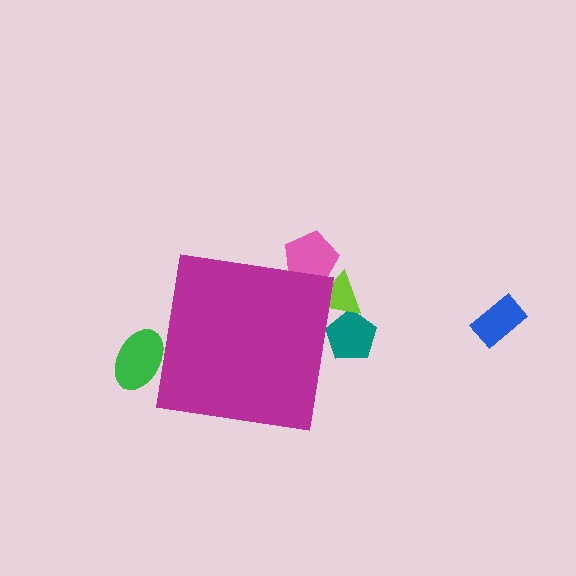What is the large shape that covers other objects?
A magenta square.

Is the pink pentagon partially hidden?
Yes, the pink pentagon is partially hidden behind the magenta square.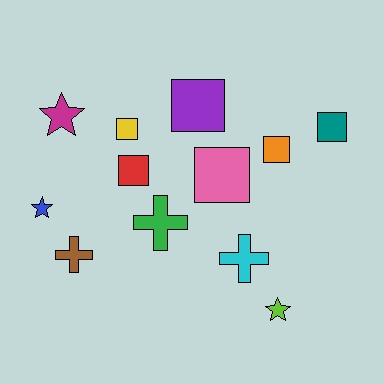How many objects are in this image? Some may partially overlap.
There are 12 objects.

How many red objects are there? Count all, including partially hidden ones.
There is 1 red object.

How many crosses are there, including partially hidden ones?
There are 3 crosses.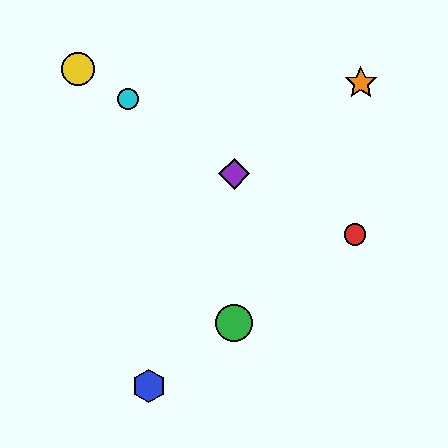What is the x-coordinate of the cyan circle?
The cyan circle is at x≈128.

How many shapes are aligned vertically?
2 shapes (the green circle, the purple diamond) are aligned vertically.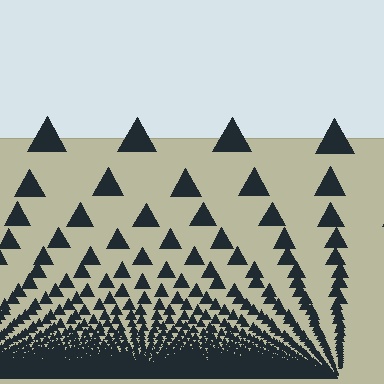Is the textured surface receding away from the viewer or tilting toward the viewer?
The surface appears to tilt toward the viewer. Texture elements get larger and sparser toward the top.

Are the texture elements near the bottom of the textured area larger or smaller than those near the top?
Smaller. The gradient is inverted — elements near the bottom are smaller and denser.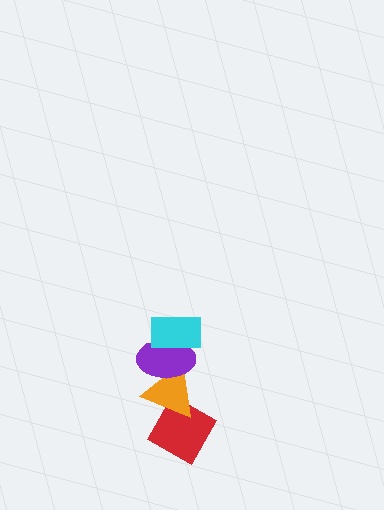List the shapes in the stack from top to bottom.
From top to bottom: the cyan rectangle, the purple ellipse, the orange triangle, the red diamond.